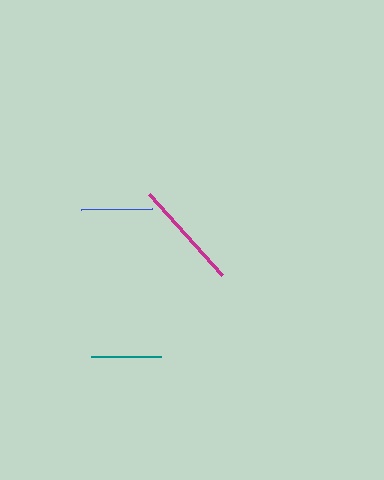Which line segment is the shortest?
The blue line is the shortest at approximately 70 pixels.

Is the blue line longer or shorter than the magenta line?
The magenta line is longer than the blue line.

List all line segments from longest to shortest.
From longest to shortest: magenta, teal, blue.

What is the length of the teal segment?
The teal segment is approximately 70 pixels long.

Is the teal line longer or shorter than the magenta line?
The magenta line is longer than the teal line.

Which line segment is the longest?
The magenta line is the longest at approximately 109 pixels.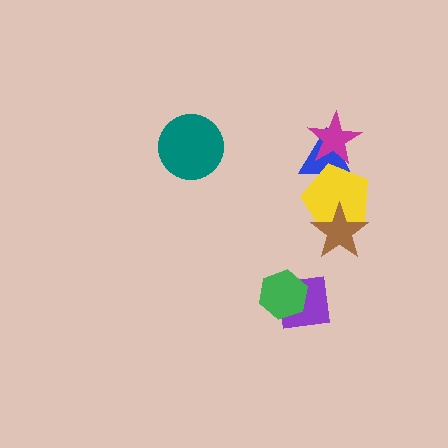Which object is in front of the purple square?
The green hexagon is in front of the purple square.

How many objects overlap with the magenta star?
1 object overlaps with the magenta star.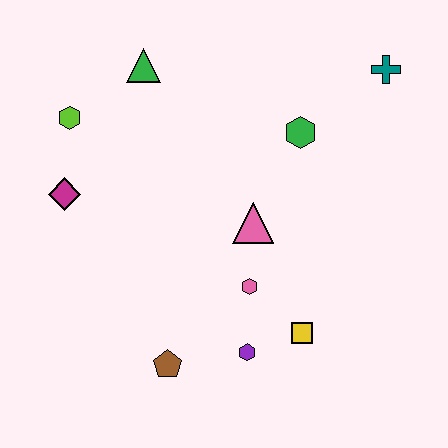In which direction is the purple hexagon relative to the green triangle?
The purple hexagon is below the green triangle.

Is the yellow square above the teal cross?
No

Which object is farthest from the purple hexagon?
The teal cross is farthest from the purple hexagon.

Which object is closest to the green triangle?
The lime hexagon is closest to the green triangle.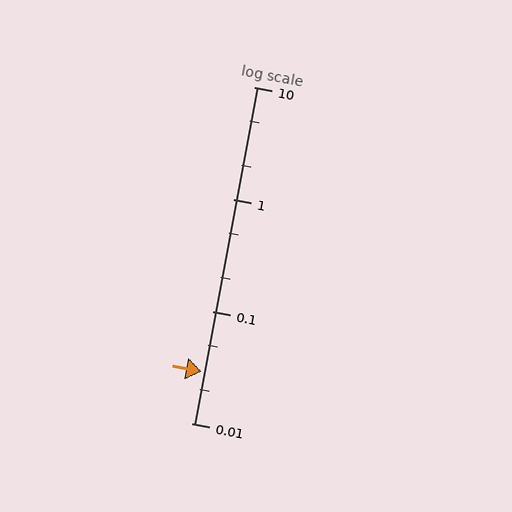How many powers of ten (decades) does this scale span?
The scale spans 3 decades, from 0.01 to 10.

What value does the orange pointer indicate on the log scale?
The pointer indicates approximately 0.029.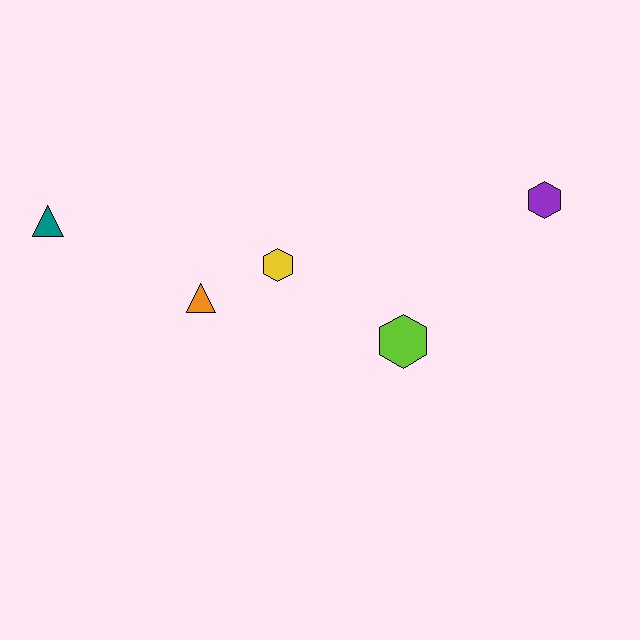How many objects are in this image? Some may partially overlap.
There are 5 objects.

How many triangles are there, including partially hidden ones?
There are 2 triangles.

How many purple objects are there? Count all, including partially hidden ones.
There is 1 purple object.